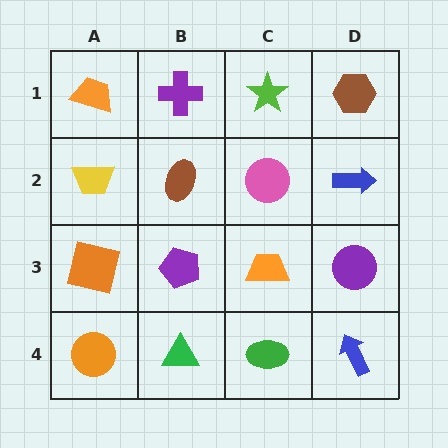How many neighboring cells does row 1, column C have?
3.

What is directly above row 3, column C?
A pink circle.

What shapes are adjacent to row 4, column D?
A purple circle (row 3, column D), a green ellipse (row 4, column C).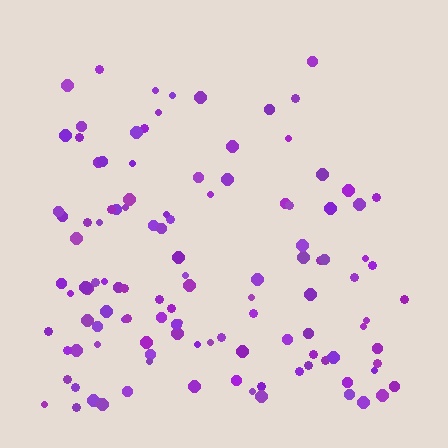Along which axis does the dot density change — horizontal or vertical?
Vertical.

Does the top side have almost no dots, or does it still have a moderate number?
Still a moderate number, just noticeably fewer than the bottom.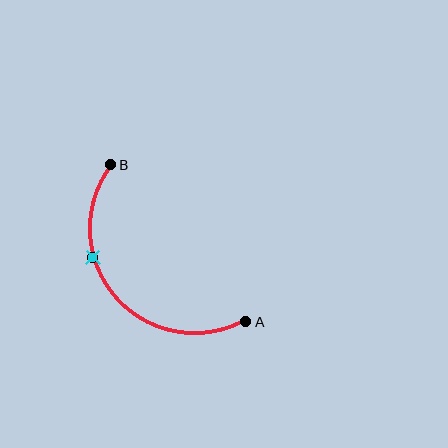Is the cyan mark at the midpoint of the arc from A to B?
No. The cyan mark lies on the arc but is closer to endpoint B. The arc midpoint would be at the point on the curve equidistant along the arc from both A and B.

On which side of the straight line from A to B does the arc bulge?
The arc bulges below and to the left of the straight line connecting A and B.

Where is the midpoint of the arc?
The arc midpoint is the point on the curve farthest from the straight line joining A and B. It sits below and to the left of that line.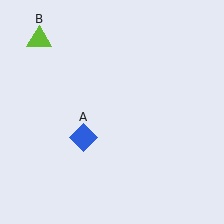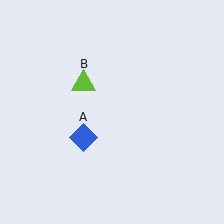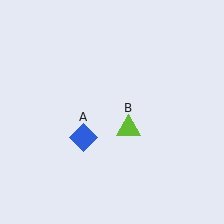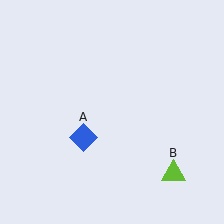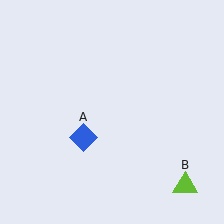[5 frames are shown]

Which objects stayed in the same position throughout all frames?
Blue diamond (object A) remained stationary.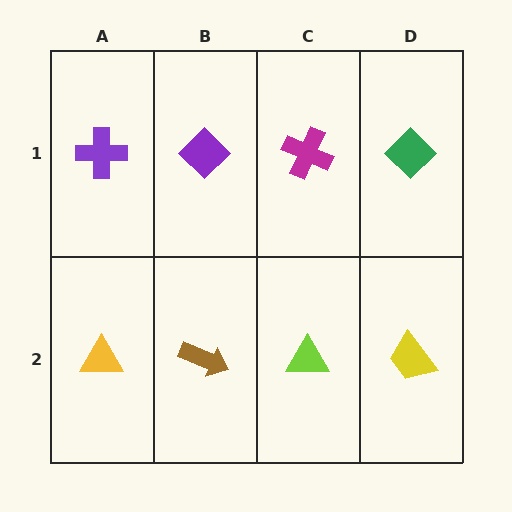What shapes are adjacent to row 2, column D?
A green diamond (row 1, column D), a lime triangle (row 2, column C).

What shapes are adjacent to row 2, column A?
A purple cross (row 1, column A), a brown arrow (row 2, column B).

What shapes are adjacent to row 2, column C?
A magenta cross (row 1, column C), a brown arrow (row 2, column B), a yellow trapezoid (row 2, column D).